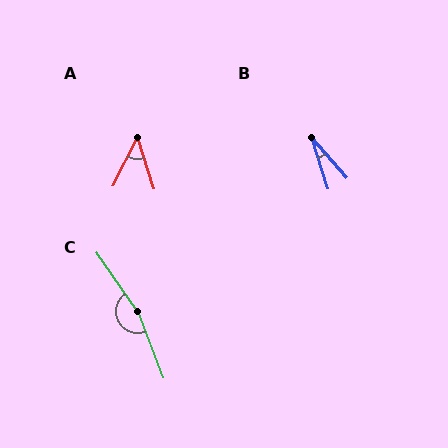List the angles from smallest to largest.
B (23°), A (45°), C (166°).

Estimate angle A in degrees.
Approximately 45 degrees.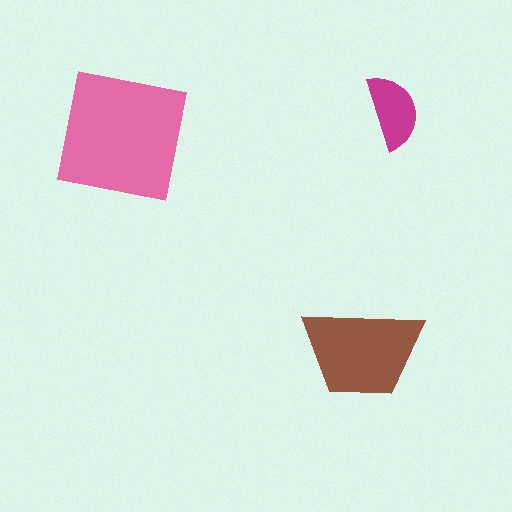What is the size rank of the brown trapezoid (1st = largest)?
2nd.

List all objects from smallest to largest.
The magenta semicircle, the brown trapezoid, the pink square.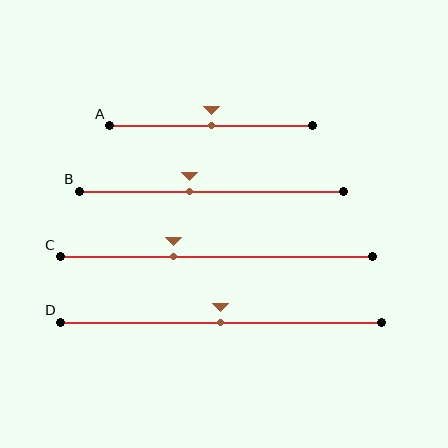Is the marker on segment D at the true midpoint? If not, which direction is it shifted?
Yes, the marker on segment D is at the true midpoint.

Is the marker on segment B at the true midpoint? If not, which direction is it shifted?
No, the marker on segment B is shifted to the left by about 8% of the segment length.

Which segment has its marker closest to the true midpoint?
Segment A has its marker closest to the true midpoint.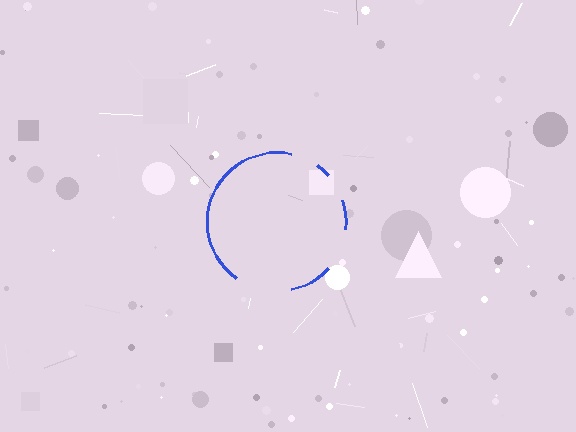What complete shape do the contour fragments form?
The contour fragments form a circle.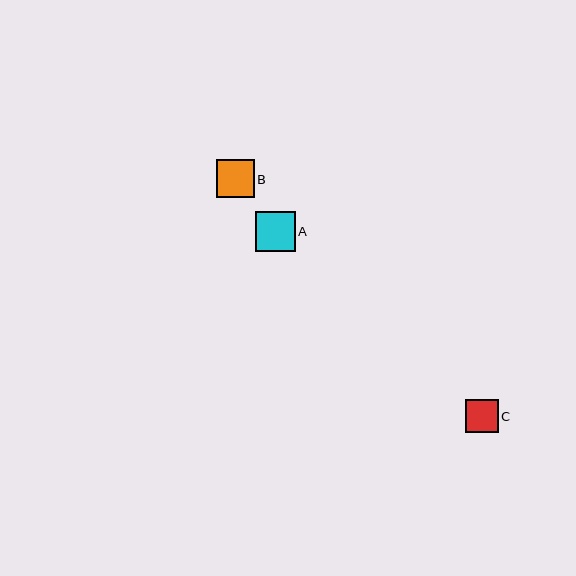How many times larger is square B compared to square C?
Square B is approximately 1.2 times the size of square C.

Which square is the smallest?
Square C is the smallest with a size of approximately 32 pixels.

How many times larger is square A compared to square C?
Square A is approximately 1.2 times the size of square C.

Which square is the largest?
Square A is the largest with a size of approximately 40 pixels.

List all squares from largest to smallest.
From largest to smallest: A, B, C.